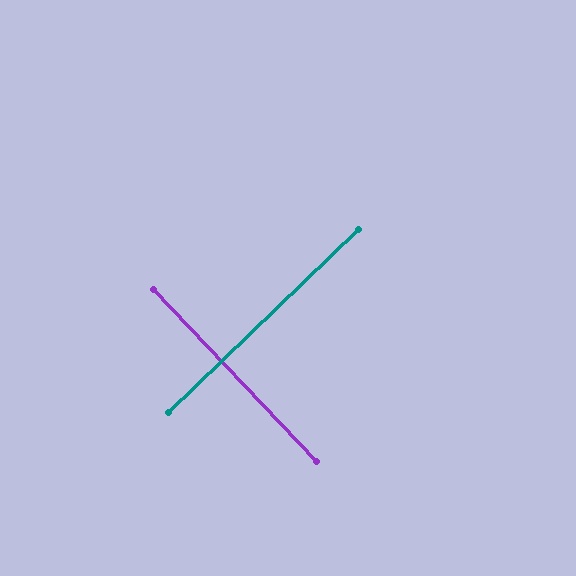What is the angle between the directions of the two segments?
Approximately 89 degrees.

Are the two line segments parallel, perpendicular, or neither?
Perpendicular — they meet at approximately 89°.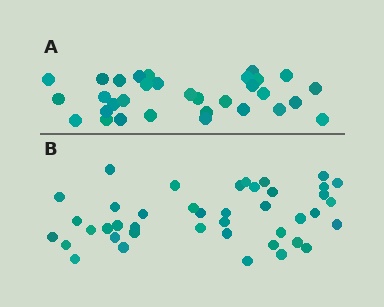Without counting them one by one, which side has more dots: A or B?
Region B (the bottom region) has more dots.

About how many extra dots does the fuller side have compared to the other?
Region B has roughly 10 or so more dots than region A.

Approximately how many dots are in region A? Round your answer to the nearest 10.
About 30 dots. (The exact count is 32, which rounds to 30.)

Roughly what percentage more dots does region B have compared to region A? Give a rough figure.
About 30% more.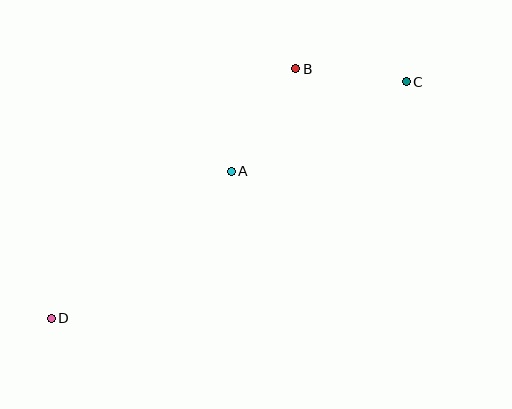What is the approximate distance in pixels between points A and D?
The distance between A and D is approximately 232 pixels.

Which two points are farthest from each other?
Points C and D are farthest from each other.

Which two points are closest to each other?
Points B and C are closest to each other.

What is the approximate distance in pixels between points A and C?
The distance between A and C is approximately 196 pixels.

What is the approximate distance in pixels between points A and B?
The distance between A and B is approximately 121 pixels.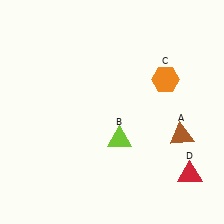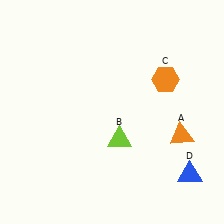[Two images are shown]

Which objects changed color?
A changed from brown to orange. D changed from red to blue.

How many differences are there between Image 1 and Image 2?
There are 2 differences between the two images.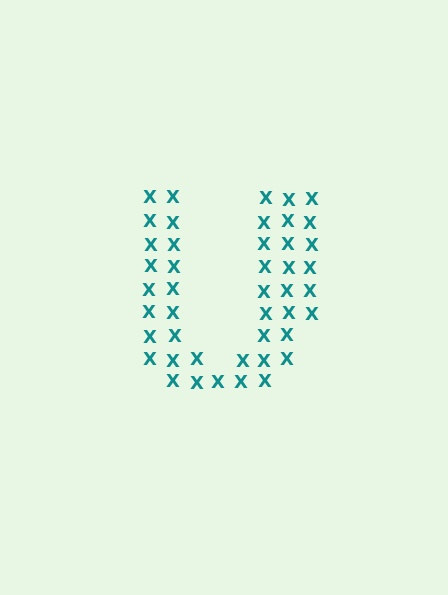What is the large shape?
The large shape is the letter U.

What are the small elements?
The small elements are letter X's.